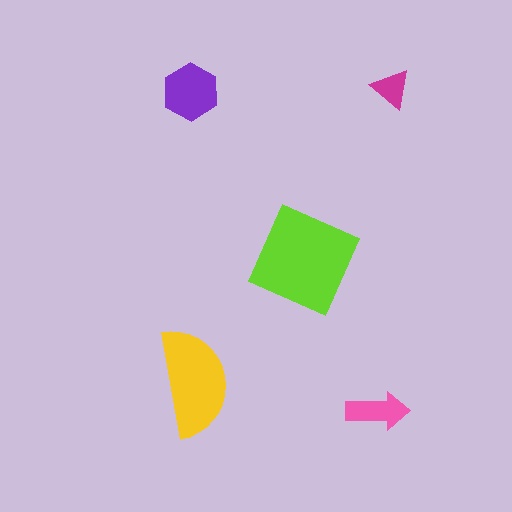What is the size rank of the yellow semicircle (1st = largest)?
2nd.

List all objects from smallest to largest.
The magenta triangle, the pink arrow, the purple hexagon, the yellow semicircle, the lime square.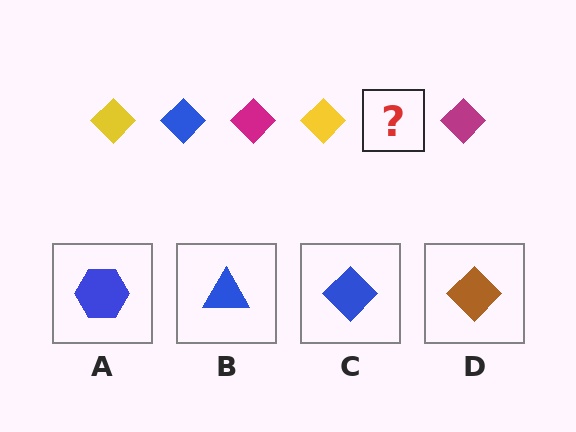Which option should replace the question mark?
Option C.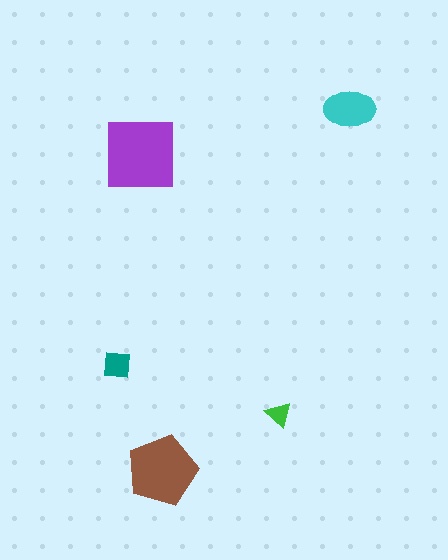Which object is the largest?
The purple square.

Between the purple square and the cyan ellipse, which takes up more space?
The purple square.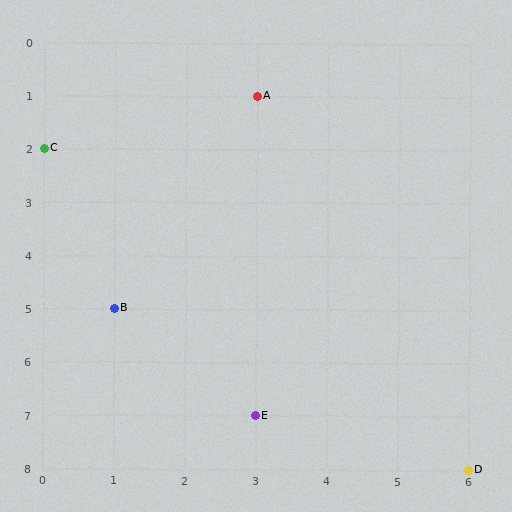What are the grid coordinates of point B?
Point B is at grid coordinates (1, 5).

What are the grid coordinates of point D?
Point D is at grid coordinates (6, 8).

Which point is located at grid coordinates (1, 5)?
Point B is at (1, 5).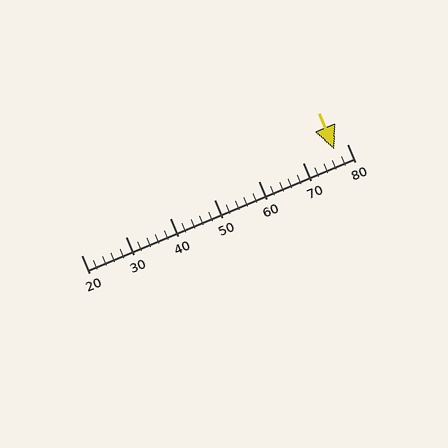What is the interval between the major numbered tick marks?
The major tick marks are spaced 10 units apart.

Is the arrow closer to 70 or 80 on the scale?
The arrow is closer to 80.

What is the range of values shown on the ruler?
The ruler shows values from 20 to 80.